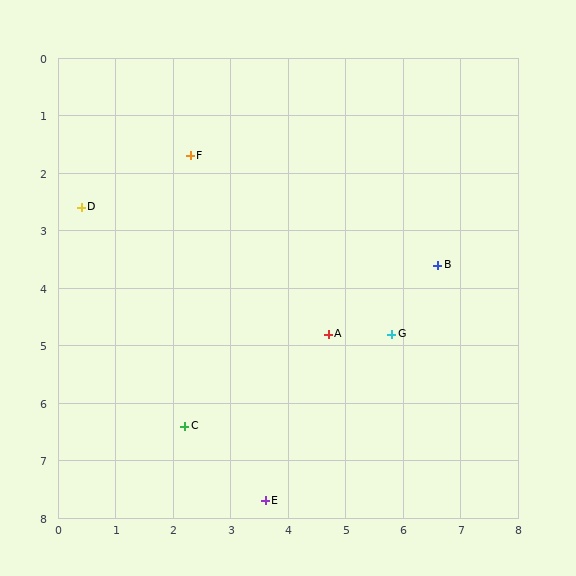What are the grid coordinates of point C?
Point C is at approximately (2.2, 6.4).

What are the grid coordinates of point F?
Point F is at approximately (2.3, 1.7).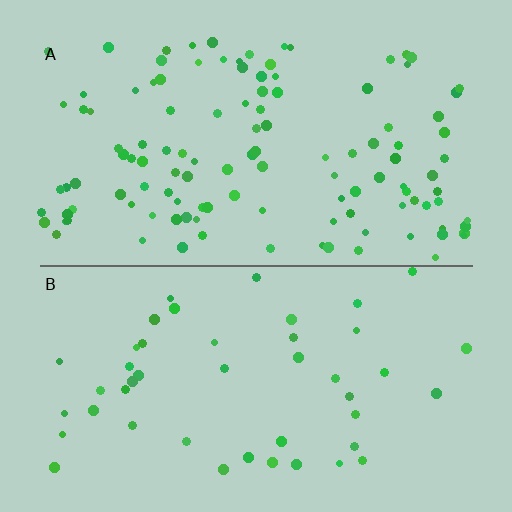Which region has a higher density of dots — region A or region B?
A (the top).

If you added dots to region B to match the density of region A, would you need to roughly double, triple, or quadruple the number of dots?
Approximately triple.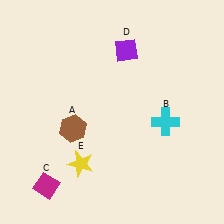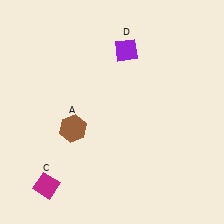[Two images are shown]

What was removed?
The yellow star (E), the cyan cross (B) were removed in Image 2.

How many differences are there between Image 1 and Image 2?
There are 2 differences between the two images.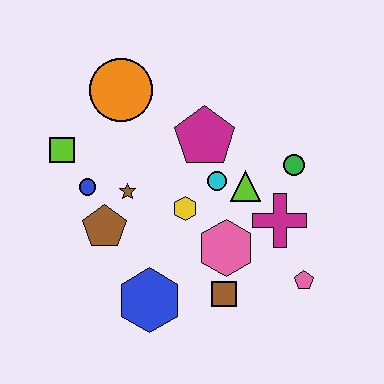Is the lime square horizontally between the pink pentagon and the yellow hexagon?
No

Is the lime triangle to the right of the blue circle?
Yes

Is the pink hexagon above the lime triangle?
No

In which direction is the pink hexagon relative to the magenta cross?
The pink hexagon is to the left of the magenta cross.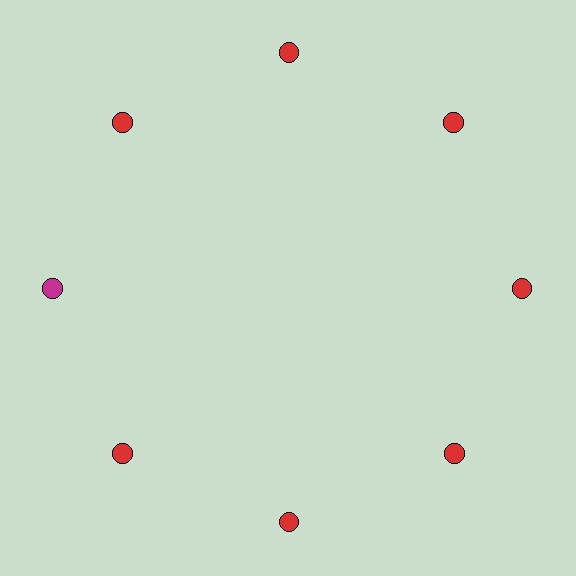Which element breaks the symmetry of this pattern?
The magenta circle at roughly the 9 o'clock position breaks the symmetry. All other shapes are red circles.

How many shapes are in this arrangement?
There are 8 shapes arranged in a ring pattern.